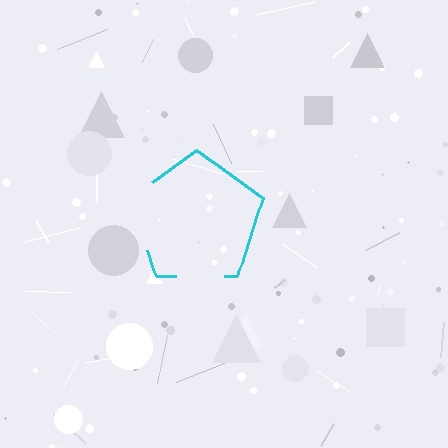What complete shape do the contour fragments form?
The contour fragments form a pentagon.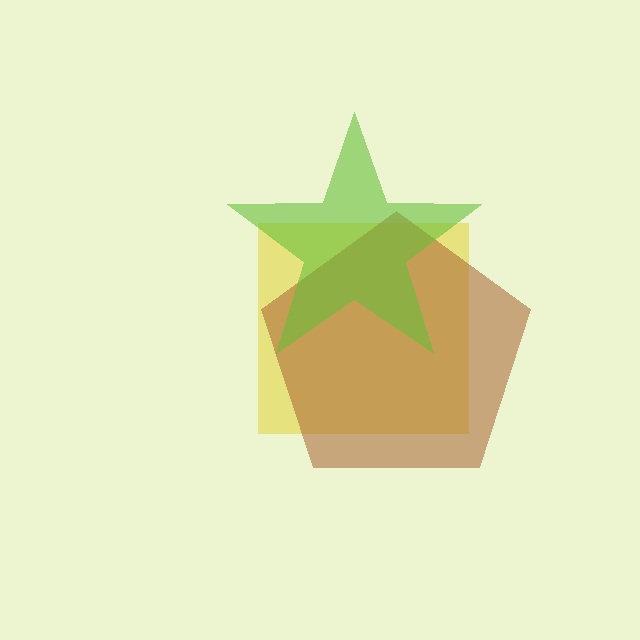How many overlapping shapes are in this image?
There are 3 overlapping shapes in the image.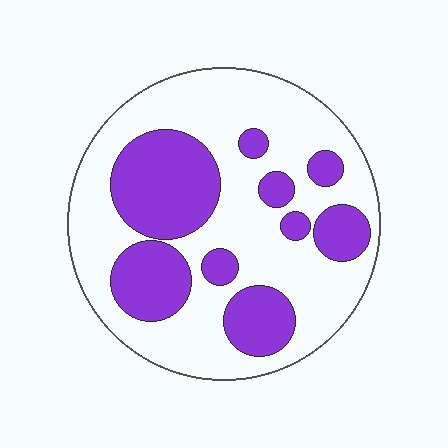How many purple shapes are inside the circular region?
9.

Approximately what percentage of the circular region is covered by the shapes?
Approximately 35%.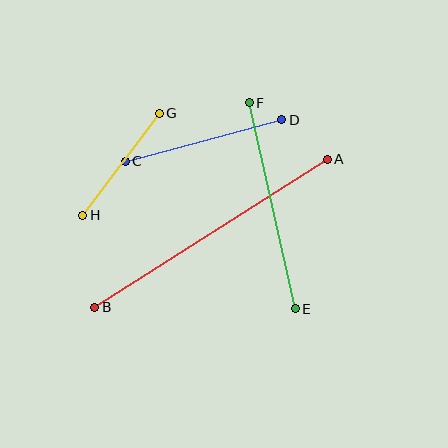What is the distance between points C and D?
The distance is approximately 162 pixels.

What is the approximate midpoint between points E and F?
The midpoint is at approximately (272, 206) pixels.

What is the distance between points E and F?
The distance is approximately 211 pixels.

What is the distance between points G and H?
The distance is approximately 128 pixels.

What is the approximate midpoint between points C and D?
The midpoint is at approximately (203, 141) pixels.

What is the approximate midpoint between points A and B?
The midpoint is at approximately (211, 233) pixels.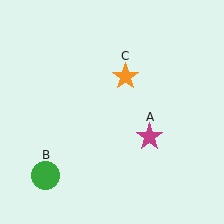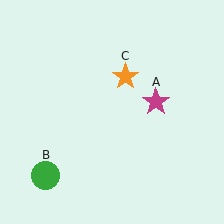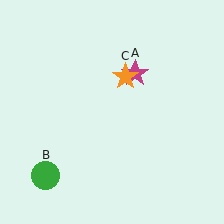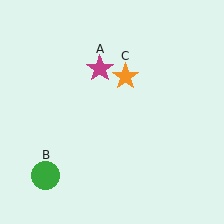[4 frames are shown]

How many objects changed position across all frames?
1 object changed position: magenta star (object A).